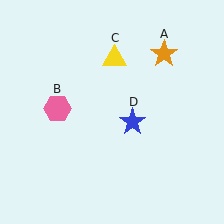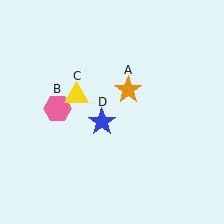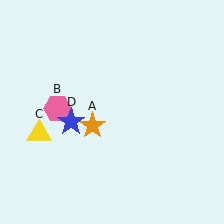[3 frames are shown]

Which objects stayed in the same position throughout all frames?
Pink hexagon (object B) remained stationary.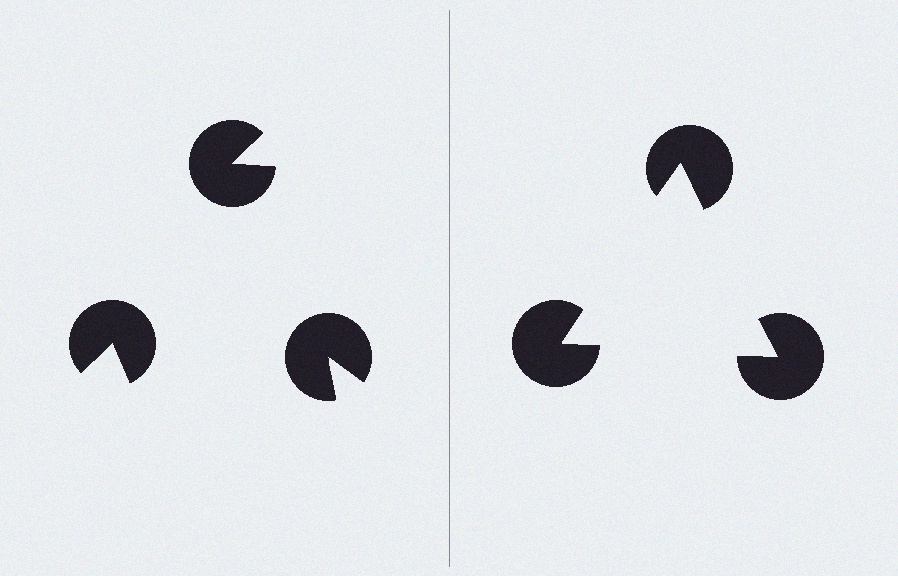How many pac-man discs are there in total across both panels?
6 — 3 on each side.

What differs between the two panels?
The pac-man discs are positioned identically on both sides; only the wedge orientations differ. On the right they align to a triangle; on the left they are misaligned.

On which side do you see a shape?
An illusory triangle appears on the right side. On the left side the wedge cuts are rotated, so no coherent shape forms.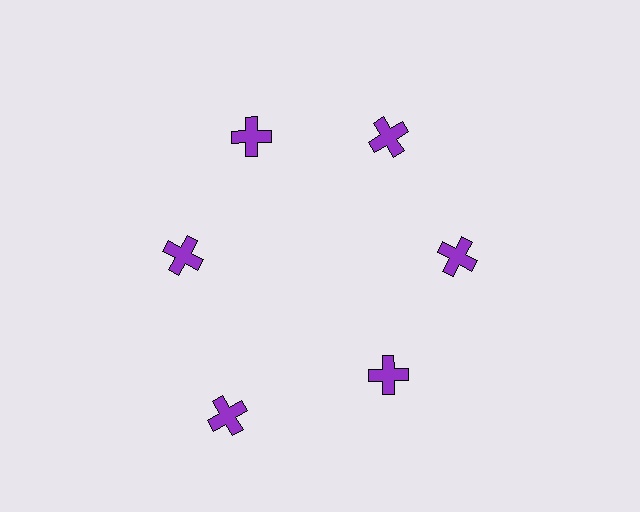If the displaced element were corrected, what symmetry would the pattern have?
It would have 6-fold rotational symmetry — the pattern would map onto itself every 60 degrees.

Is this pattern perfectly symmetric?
No. The 6 purple crosses are arranged in a ring, but one element near the 7 o'clock position is pushed outward from the center, breaking the 6-fold rotational symmetry.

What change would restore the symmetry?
The symmetry would be restored by moving it inward, back onto the ring so that all 6 crosses sit at equal angles and equal distance from the center.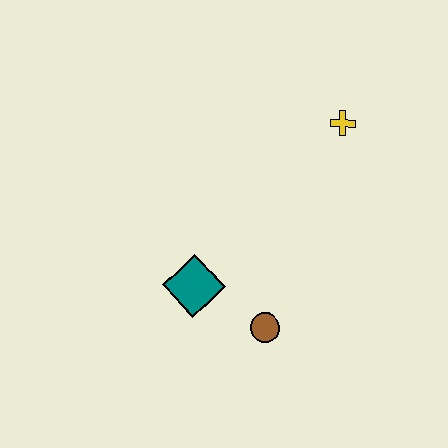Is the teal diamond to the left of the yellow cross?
Yes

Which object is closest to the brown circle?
The teal diamond is closest to the brown circle.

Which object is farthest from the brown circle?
The yellow cross is farthest from the brown circle.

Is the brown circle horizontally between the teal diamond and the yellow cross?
Yes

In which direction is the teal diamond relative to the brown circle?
The teal diamond is to the left of the brown circle.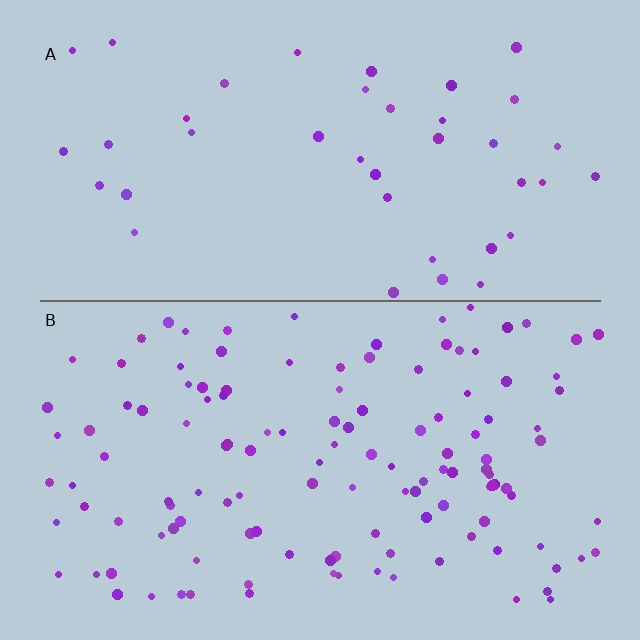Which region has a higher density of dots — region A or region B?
B (the bottom).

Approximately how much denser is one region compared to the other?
Approximately 3.1× — region B over region A.